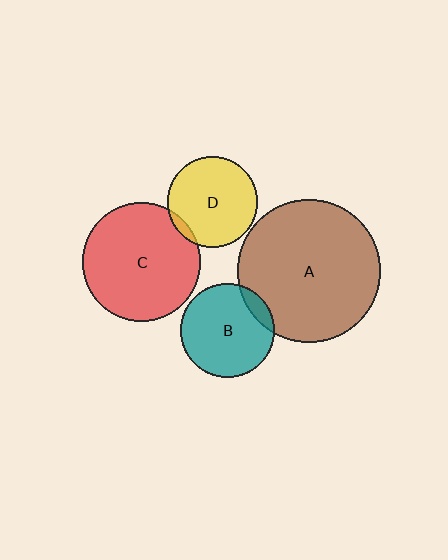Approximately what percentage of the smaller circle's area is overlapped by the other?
Approximately 5%.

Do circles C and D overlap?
Yes.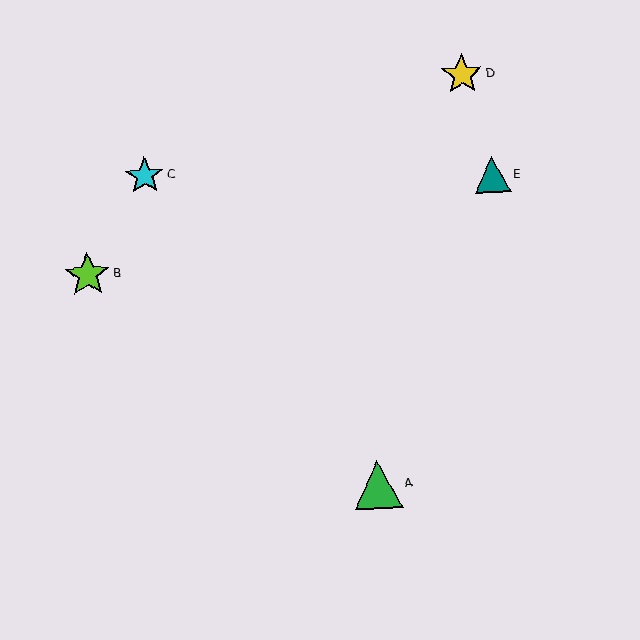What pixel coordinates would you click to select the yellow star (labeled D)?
Click at (462, 75) to select the yellow star D.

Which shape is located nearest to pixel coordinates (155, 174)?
The cyan star (labeled C) at (145, 176) is nearest to that location.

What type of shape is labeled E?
Shape E is a teal triangle.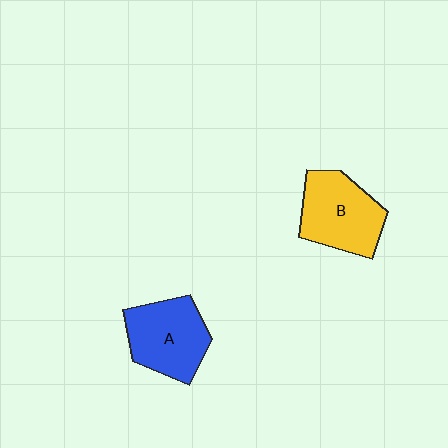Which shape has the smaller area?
Shape A (blue).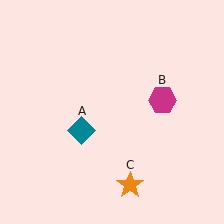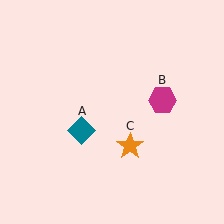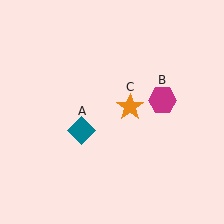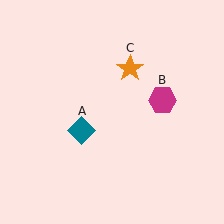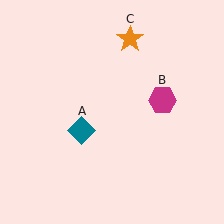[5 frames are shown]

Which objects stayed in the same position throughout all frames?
Teal diamond (object A) and magenta hexagon (object B) remained stationary.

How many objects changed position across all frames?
1 object changed position: orange star (object C).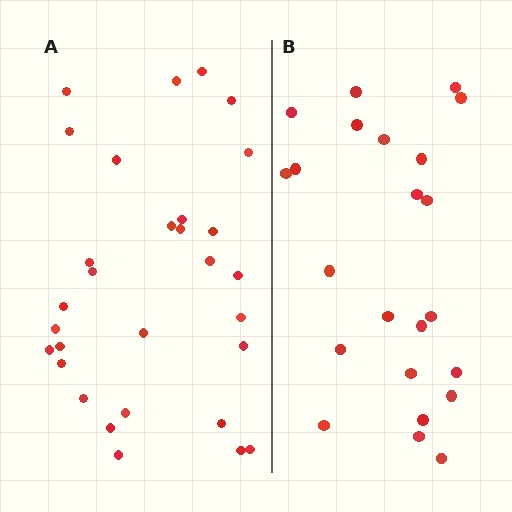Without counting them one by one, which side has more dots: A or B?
Region A (the left region) has more dots.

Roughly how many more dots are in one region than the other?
Region A has roughly 8 or so more dots than region B.